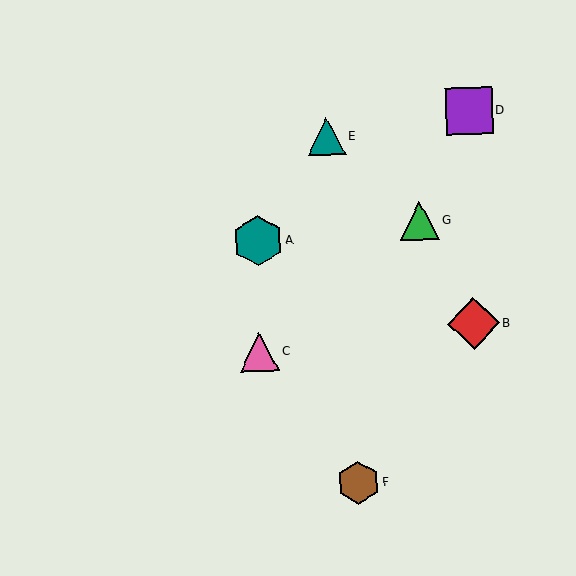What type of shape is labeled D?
Shape D is a purple square.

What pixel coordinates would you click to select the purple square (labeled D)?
Click at (469, 111) to select the purple square D.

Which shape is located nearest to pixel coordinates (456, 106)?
The purple square (labeled D) at (469, 111) is nearest to that location.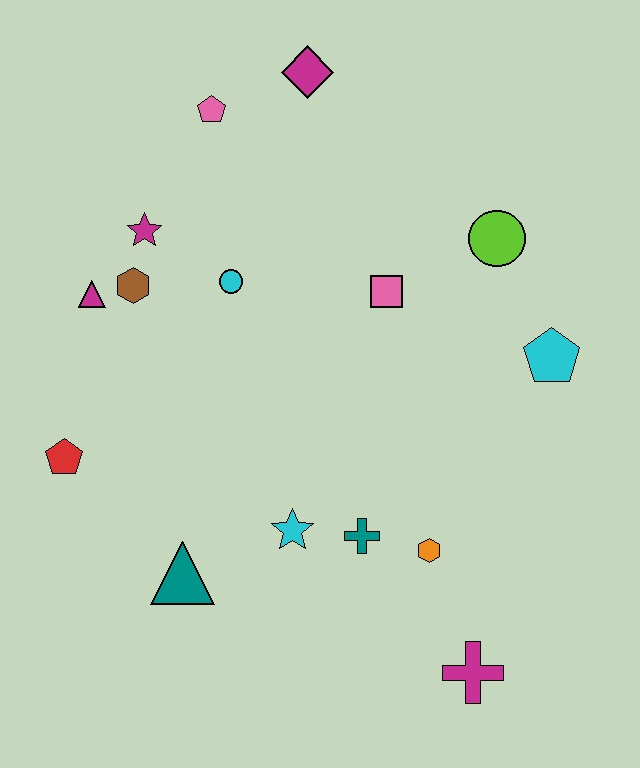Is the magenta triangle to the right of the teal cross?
No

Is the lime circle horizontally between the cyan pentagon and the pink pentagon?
Yes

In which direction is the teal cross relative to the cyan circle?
The teal cross is below the cyan circle.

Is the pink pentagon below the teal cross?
No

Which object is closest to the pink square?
The lime circle is closest to the pink square.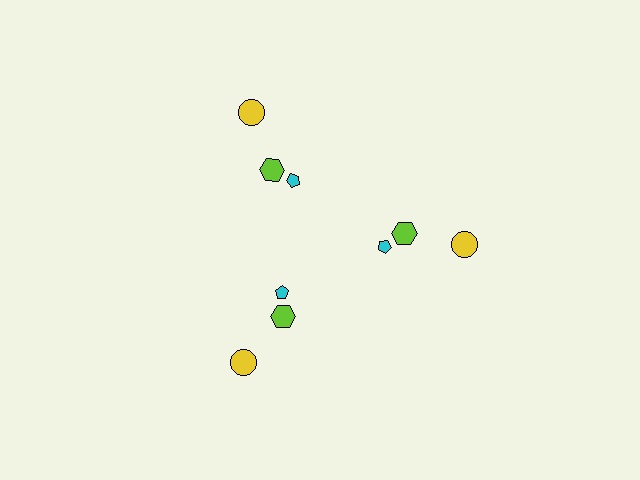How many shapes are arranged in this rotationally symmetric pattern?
There are 9 shapes, arranged in 3 groups of 3.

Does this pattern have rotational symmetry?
Yes, this pattern has 3-fold rotational symmetry. It looks the same after rotating 120 degrees around the center.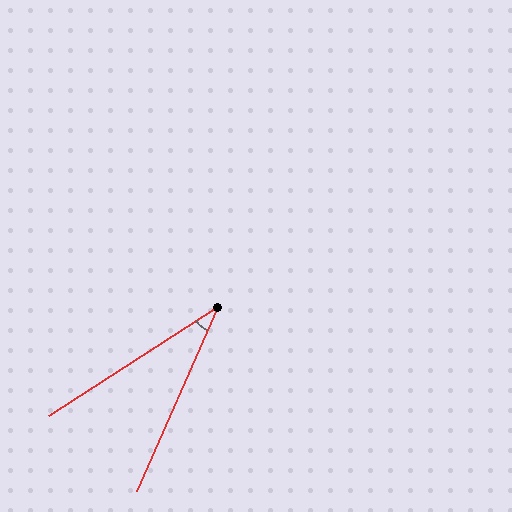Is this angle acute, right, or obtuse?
It is acute.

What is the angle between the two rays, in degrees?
Approximately 33 degrees.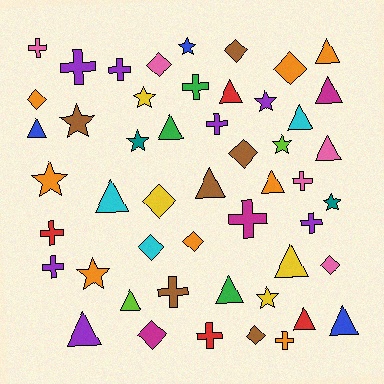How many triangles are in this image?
There are 16 triangles.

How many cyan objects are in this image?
There are 3 cyan objects.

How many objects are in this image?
There are 50 objects.